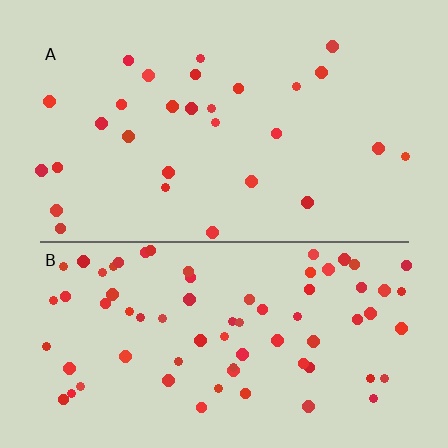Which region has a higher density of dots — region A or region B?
B (the bottom).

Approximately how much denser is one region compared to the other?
Approximately 2.6× — region B over region A.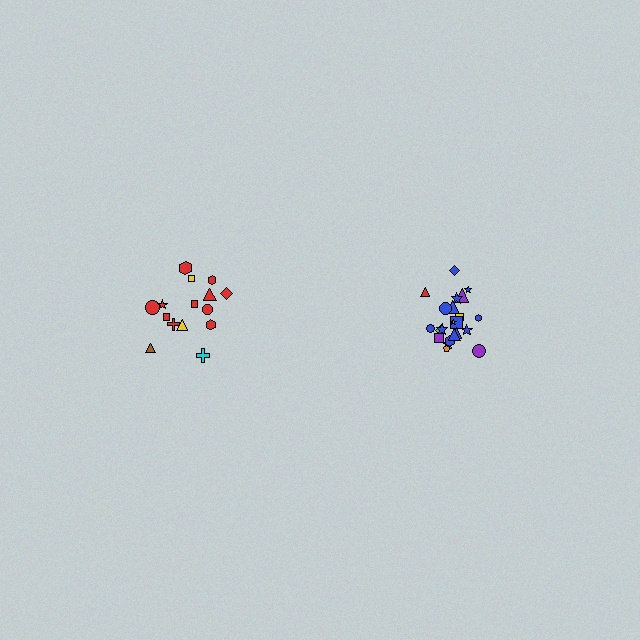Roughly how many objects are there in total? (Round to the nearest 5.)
Roughly 35 objects in total.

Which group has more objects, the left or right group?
The right group.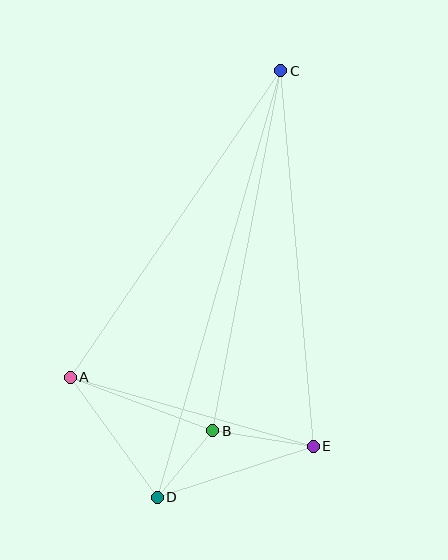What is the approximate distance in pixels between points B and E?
The distance between B and E is approximately 102 pixels.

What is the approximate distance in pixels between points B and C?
The distance between B and C is approximately 366 pixels.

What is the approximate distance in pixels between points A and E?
The distance between A and E is approximately 253 pixels.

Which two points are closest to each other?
Points B and D are closest to each other.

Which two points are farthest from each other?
Points C and D are farthest from each other.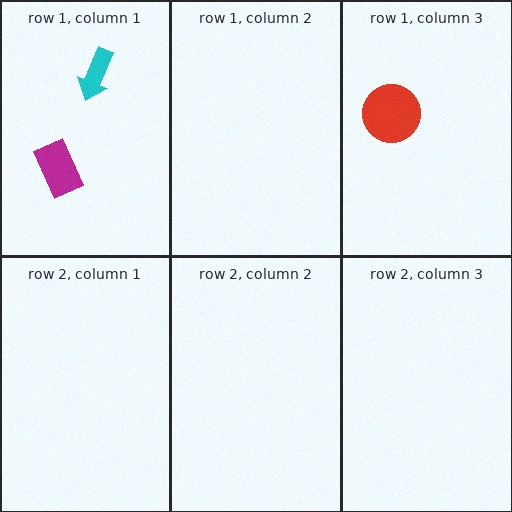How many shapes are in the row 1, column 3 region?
1.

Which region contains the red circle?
The row 1, column 3 region.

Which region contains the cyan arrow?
The row 1, column 1 region.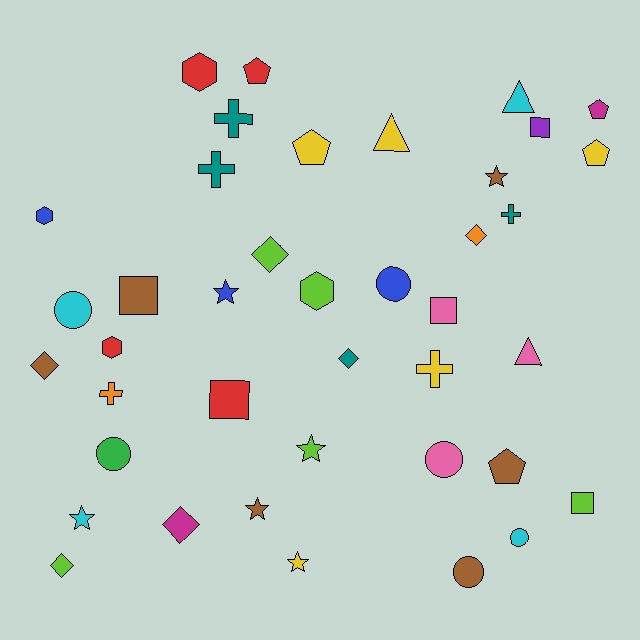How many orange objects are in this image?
There are 2 orange objects.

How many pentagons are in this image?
There are 5 pentagons.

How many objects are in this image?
There are 40 objects.